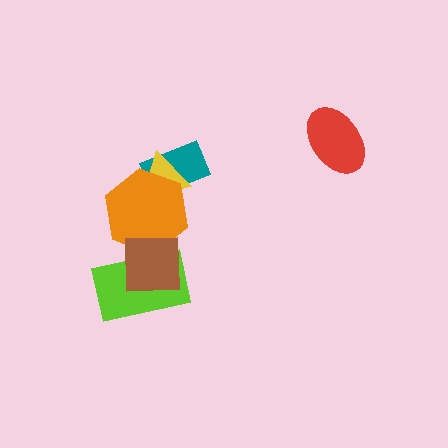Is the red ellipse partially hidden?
No, no other shape covers it.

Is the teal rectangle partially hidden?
Yes, it is partially covered by another shape.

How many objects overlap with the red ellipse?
0 objects overlap with the red ellipse.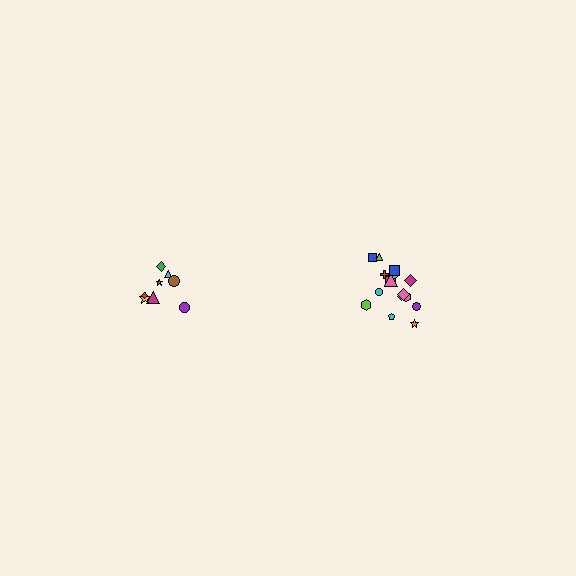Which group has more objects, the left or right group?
The right group.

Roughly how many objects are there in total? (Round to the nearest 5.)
Roughly 25 objects in total.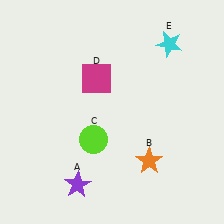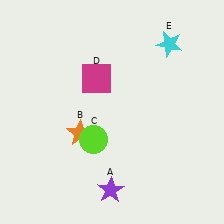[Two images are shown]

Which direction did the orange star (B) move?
The orange star (B) moved left.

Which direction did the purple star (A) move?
The purple star (A) moved right.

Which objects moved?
The objects that moved are: the purple star (A), the orange star (B).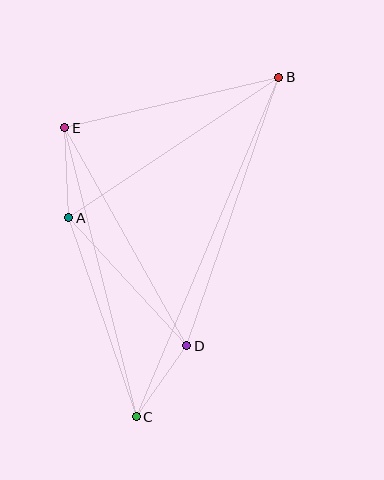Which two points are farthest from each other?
Points B and C are farthest from each other.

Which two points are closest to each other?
Points C and D are closest to each other.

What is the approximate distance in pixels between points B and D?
The distance between B and D is approximately 284 pixels.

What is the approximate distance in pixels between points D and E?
The distance between D and E is approximately 250 pixels.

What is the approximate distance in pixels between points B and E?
The distance between B and E is approximately 220 pixels.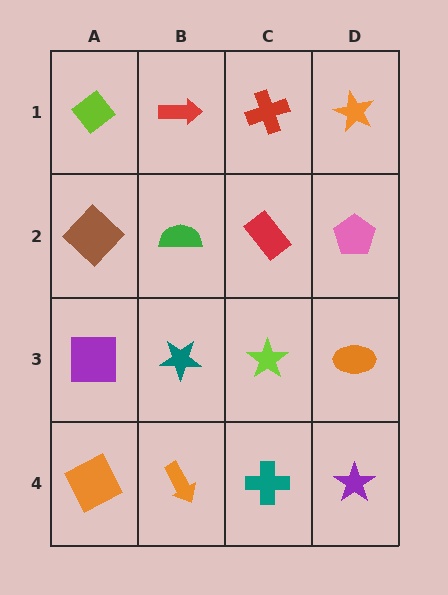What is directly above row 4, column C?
A lime star.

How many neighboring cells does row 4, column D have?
2.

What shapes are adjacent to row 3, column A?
A brown diamond (row 2, column A), an orange square (row 4, column A), a teal star (row 3, column B).